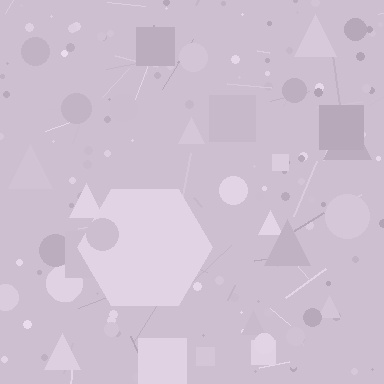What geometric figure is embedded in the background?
A hexagon is embedded in the background.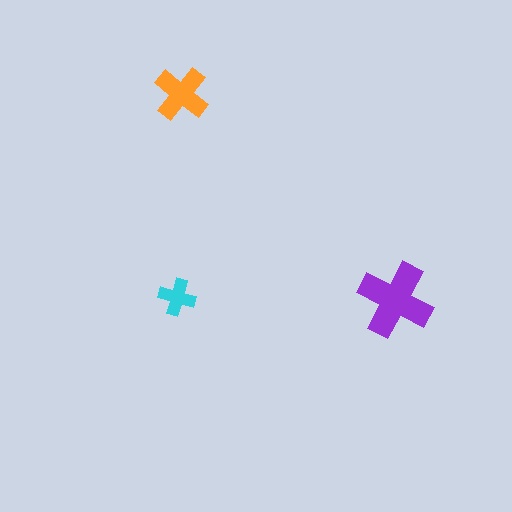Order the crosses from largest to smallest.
the purple one, the orange one, the cyan one.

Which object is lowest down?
The purple cross is bottommost.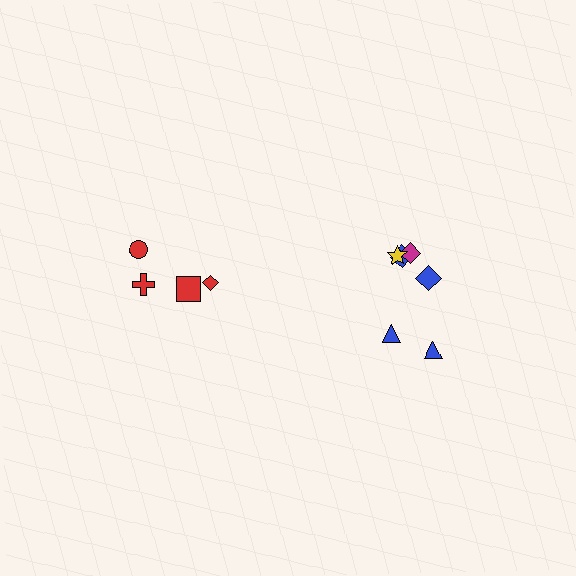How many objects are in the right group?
There are 6 objects.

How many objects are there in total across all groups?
There are 10 objects.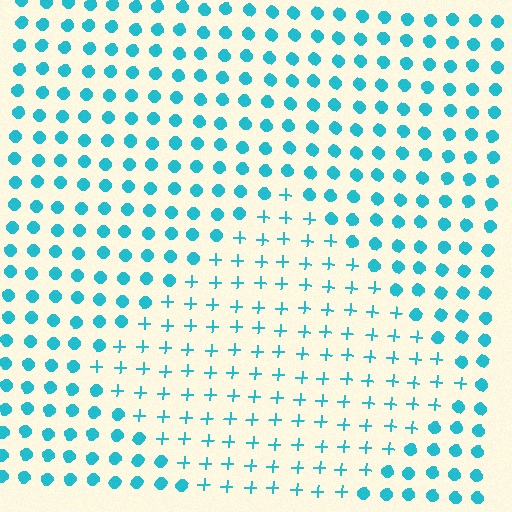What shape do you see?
I see a diamond.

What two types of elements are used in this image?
The image uses plus signs inside the diamond region and circles outside it.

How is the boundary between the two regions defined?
The boundary is defined by a change in element shape: plus signs inside vs. circles outside. All elements share the same color and spacing.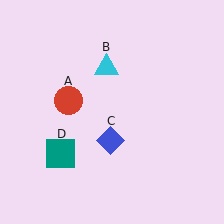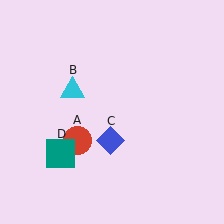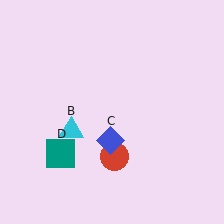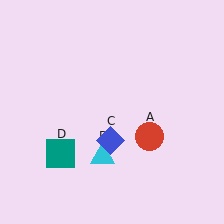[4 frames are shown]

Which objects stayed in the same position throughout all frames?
Blue diamond (object C) and teal square (object D) remained stationary.